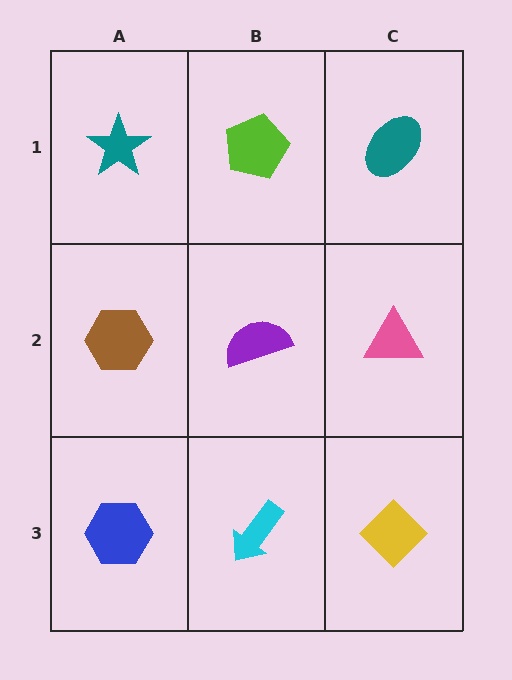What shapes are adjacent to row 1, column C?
A pink triangle (row 2, column C), a lime pentagon (row 1, column B).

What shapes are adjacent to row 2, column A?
A teal star (row 1, column A), a blue hexagon (row 3, column A), a purple semicircle (row 2, column B).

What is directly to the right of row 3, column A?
A cyan arrow.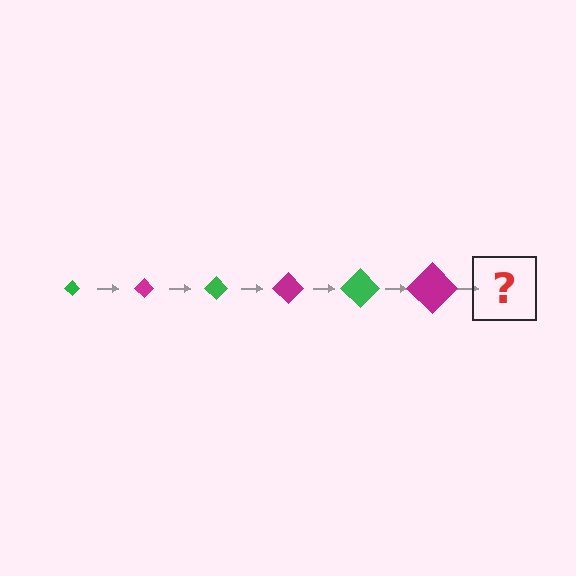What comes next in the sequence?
The next element should be a green diamond, larger than the previous one.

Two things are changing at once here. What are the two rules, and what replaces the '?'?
The two rules are that the diamond grows larger each step and the color cycles through green and magenta. The '?' should be a green diamond, larger than the previous one.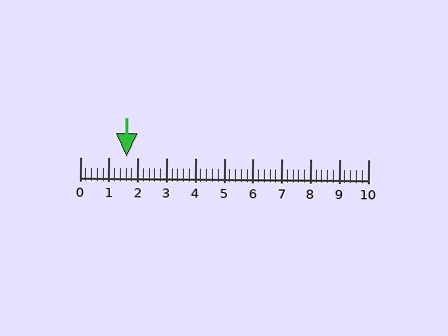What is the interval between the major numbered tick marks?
The major tick marks are spaced 1 units apart.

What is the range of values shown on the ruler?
The ruler shows values from 0 to 10.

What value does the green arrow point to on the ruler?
The green arrow points to approximately 1.6.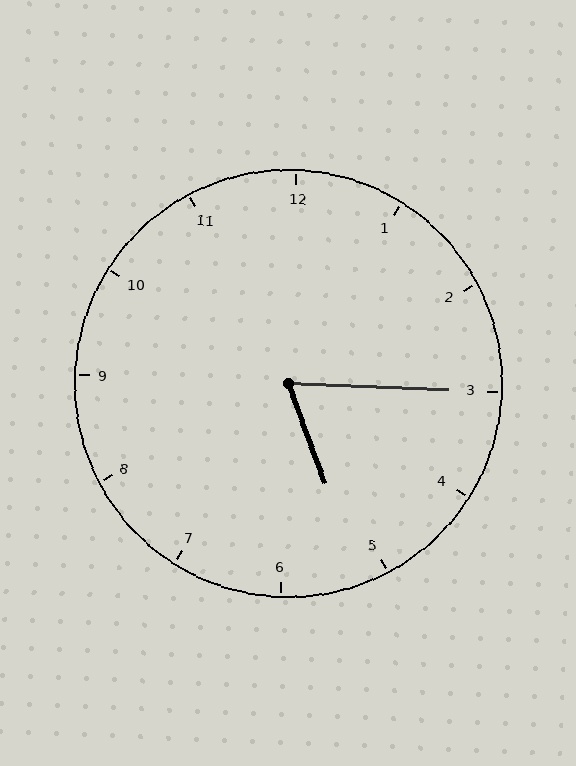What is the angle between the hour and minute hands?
Approximately 68 degrees.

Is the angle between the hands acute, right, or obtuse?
It is acute.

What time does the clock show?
5:15.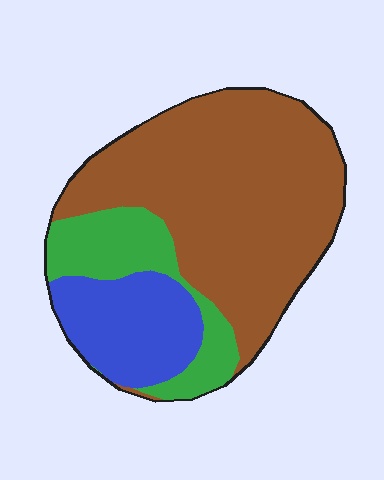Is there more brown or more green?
Brown.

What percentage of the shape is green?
Green covers about 20% of the shape.